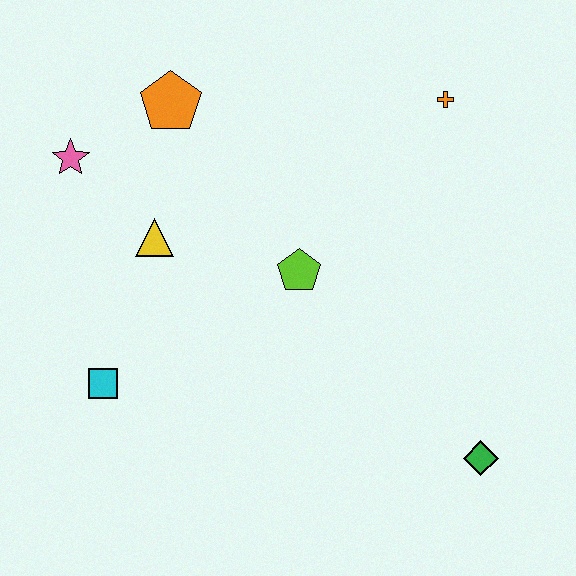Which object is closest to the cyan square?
The yellow triangle is closest to the cyan square.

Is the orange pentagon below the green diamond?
No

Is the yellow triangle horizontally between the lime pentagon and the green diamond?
No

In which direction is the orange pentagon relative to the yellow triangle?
The orange pentagon is above the yellow triangle.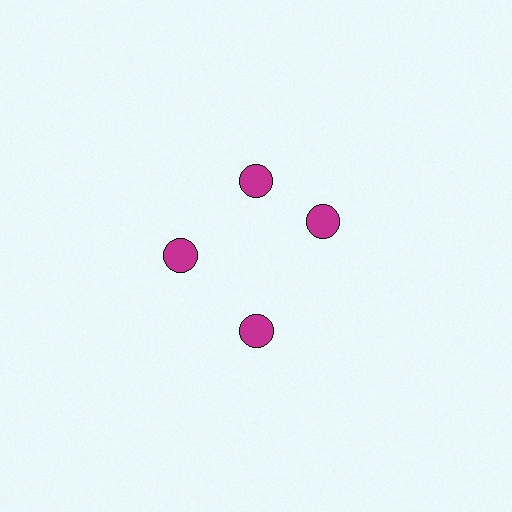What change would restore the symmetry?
The symmetry would be restored by rotating it back into even spacing with its neighbors so that all 4 circles sit at equal angles and equal distance from the center.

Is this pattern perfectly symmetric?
No. The 4 magenta circles are arranged in a ring, but one element near the 3 o'clock position is rotated out of alignment along the ring, breaking the 4-fold rotational symmetry.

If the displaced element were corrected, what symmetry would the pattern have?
It would have 4-fold rotational symmetry — the pattern would map onto itself every 90 degrees.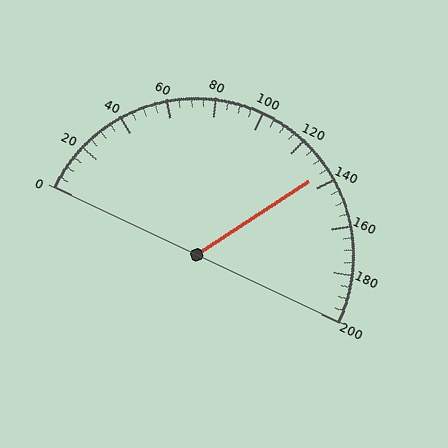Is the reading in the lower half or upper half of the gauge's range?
The reading is in the upper half of the range (0 to 200).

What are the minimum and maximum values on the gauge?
The gauge ranges from 0 to 200.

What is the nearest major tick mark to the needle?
The nearest major tick mark is 140.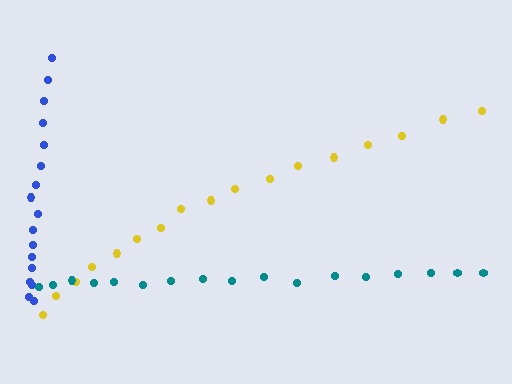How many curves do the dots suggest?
There are 3 distinct paths.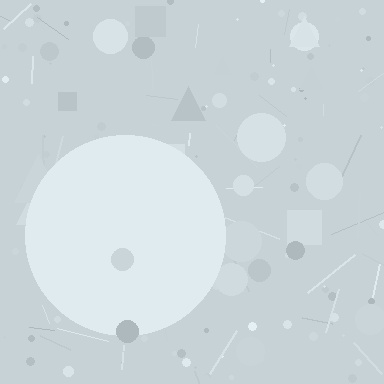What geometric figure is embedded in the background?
A circle is embedded in the background.